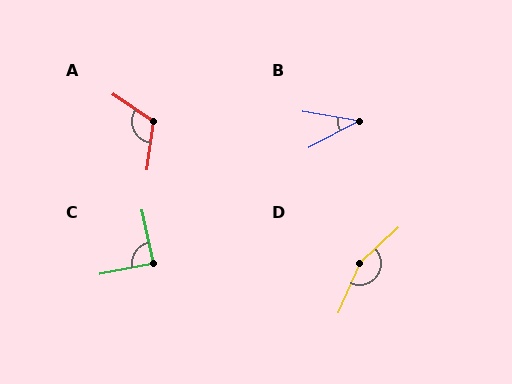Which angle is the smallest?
B, at approximately 37 degrees.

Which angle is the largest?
D, at approximately 156 degrees.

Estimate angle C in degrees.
Approximately 88 degrees.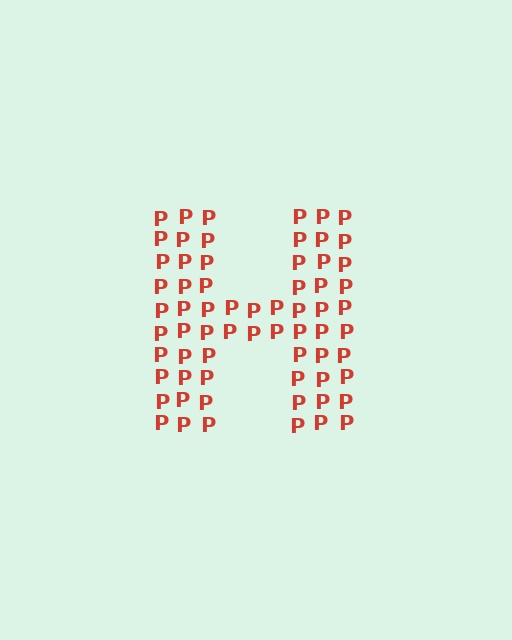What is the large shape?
The large shape is the letter H.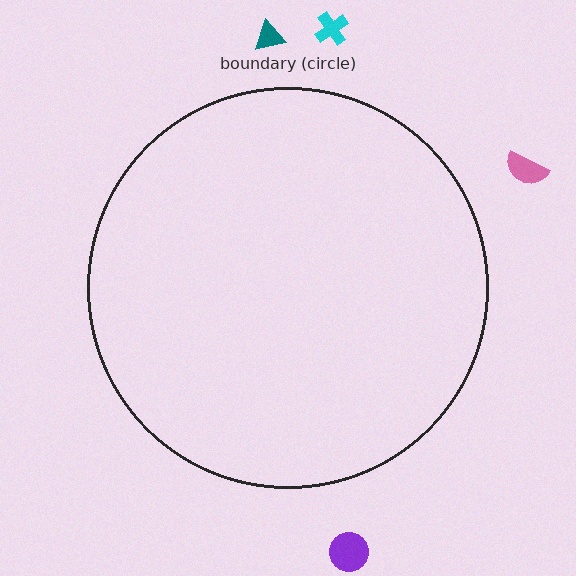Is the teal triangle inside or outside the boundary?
Outside.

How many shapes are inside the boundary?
0 inside, 4 outside.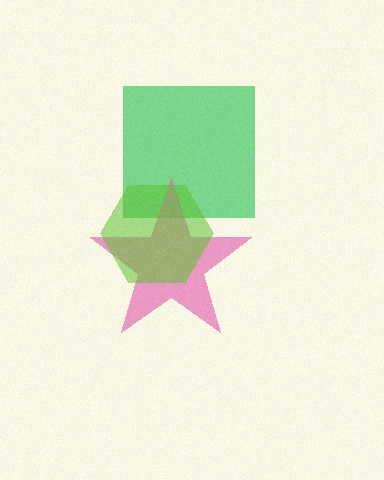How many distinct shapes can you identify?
There are 3 distinct shapes: a green square, a pink star, a lime hexagon.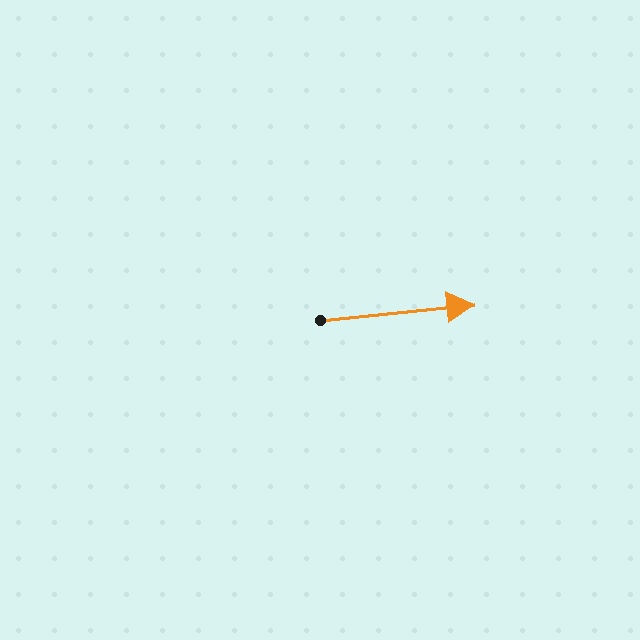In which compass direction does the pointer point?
East.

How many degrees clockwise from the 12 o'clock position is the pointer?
Approximately 84 degrees.